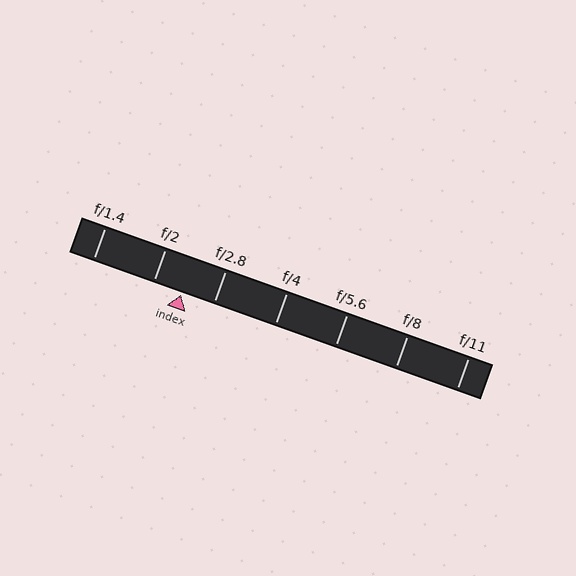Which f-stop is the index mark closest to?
The index mark is closest to f/2.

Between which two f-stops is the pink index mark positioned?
The index mark is between f/2 and f/2.8.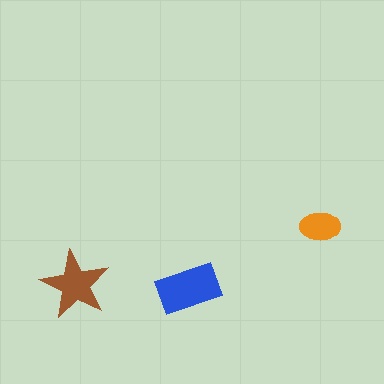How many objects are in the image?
There are 3 objects in the image.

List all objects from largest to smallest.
The blue rectangle, the brown star, the orange ellipse.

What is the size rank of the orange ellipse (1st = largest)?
3rd.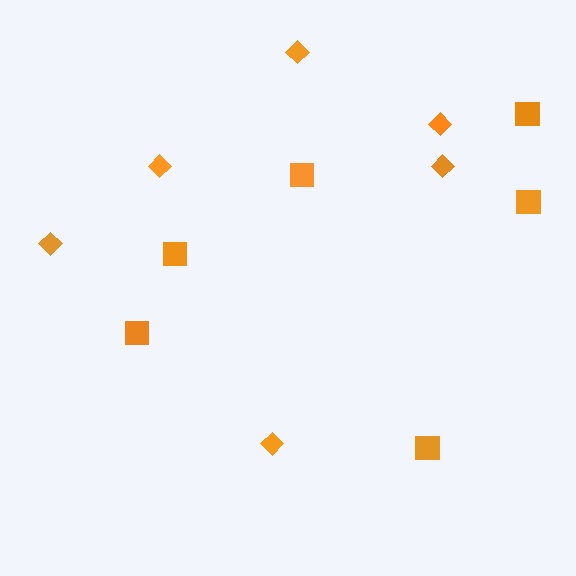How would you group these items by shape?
There are 2 groups: one group of diamonds (6) and one group of squares (6).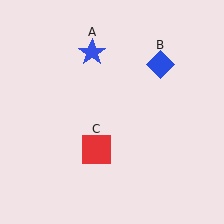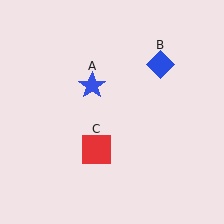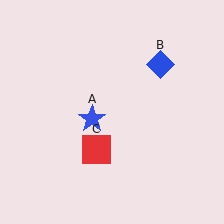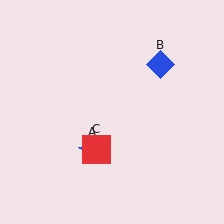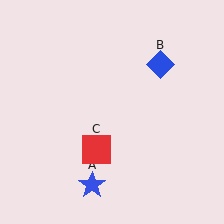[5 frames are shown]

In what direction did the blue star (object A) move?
The blue star (object A) moved down.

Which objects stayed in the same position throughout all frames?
Blue diamond (object B) and red square (object C) remained stationary.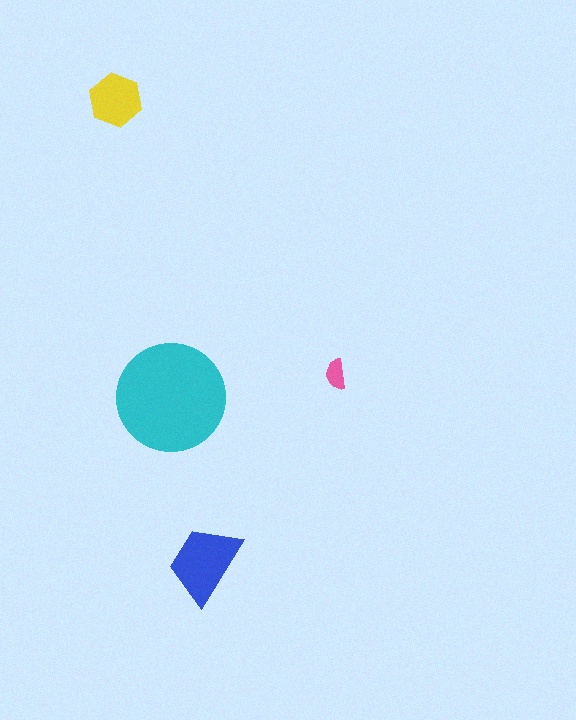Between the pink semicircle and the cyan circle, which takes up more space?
The cyan circle.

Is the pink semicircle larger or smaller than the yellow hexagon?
Smaller.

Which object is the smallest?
The pink semicircle.